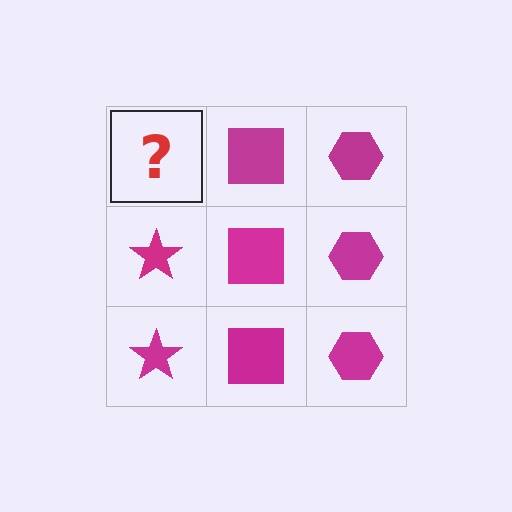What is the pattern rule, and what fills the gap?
The rule is that each column has a consistent shape. The gap should be filled with a magenta star.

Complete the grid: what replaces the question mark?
The question mark should be replaced with a magenta star.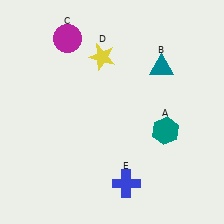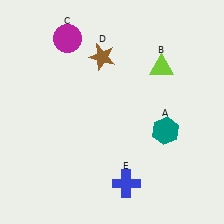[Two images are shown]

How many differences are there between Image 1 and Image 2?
There are 2 differences between the two images.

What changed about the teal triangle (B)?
In Image 1, B is teal. In Image 2, it changed to lime.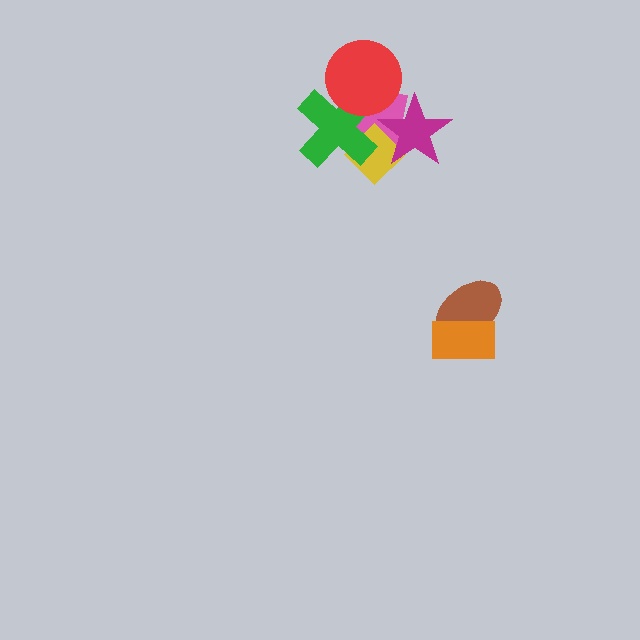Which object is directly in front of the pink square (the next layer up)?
The yellow diamond is directly in front of the pink square.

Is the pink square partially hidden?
Yes, it is partially covered by another shape.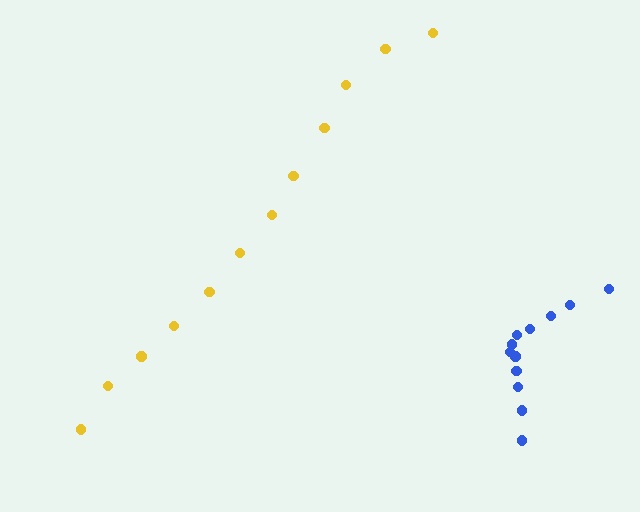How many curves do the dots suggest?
There are 2 distinct paths.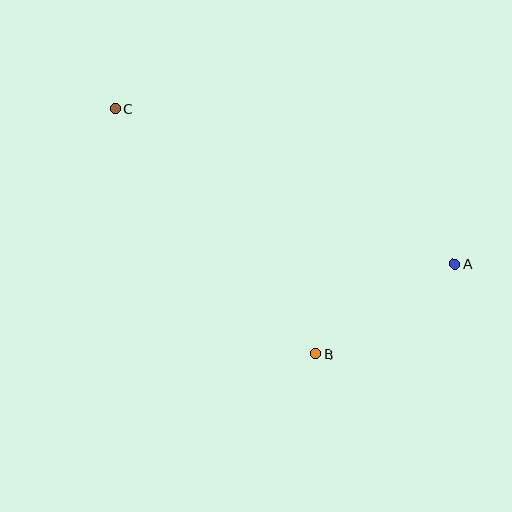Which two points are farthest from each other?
Points A and C are farthest from each other.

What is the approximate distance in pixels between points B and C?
The distance between B and C is approximately 317 pixels.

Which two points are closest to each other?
Points A and B are closest to each other.